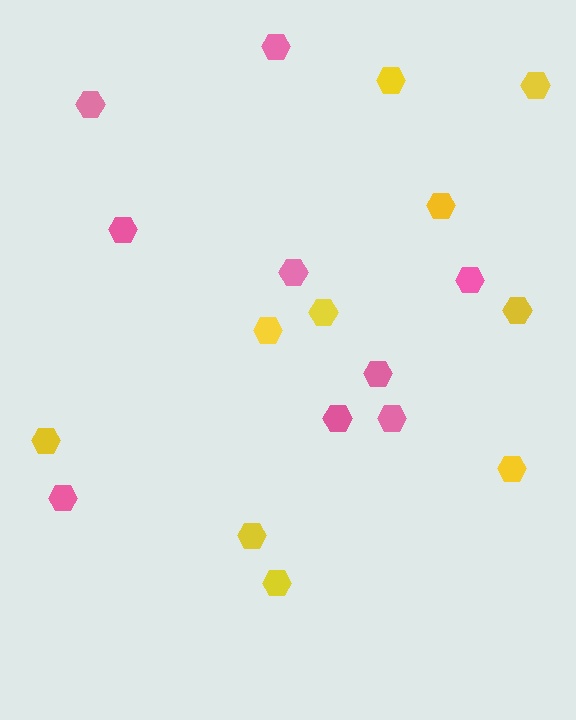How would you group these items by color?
There are 2 groups: one group of pink hexagons (9) and one group of yellow hexagons (10).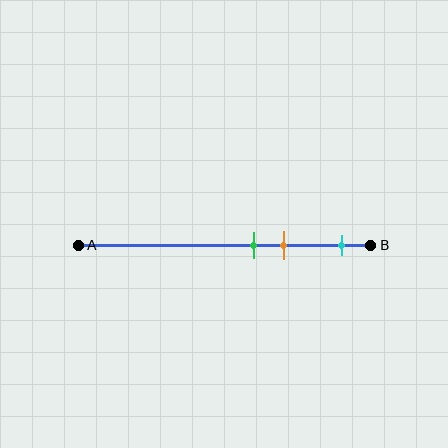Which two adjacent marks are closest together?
The green and orange marks are the closest adjacent pair.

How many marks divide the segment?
There are 3 marks dividing the segment.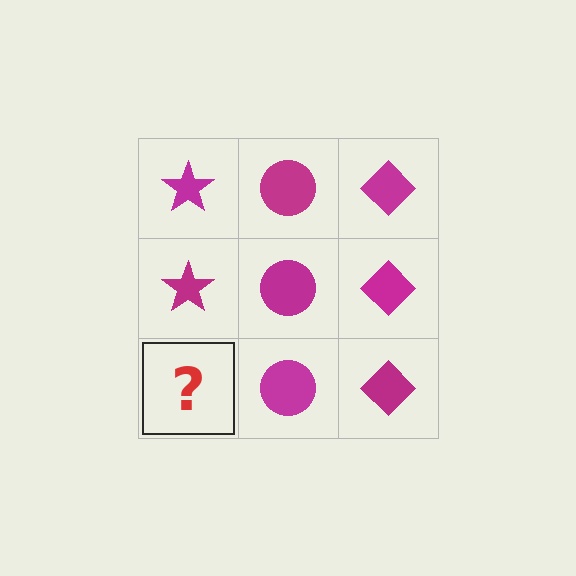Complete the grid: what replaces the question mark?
The question mark should be replaced with a magenta star.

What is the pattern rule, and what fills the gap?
The rule is that each column has a consistent shape. The gap should be filled with a magenta star.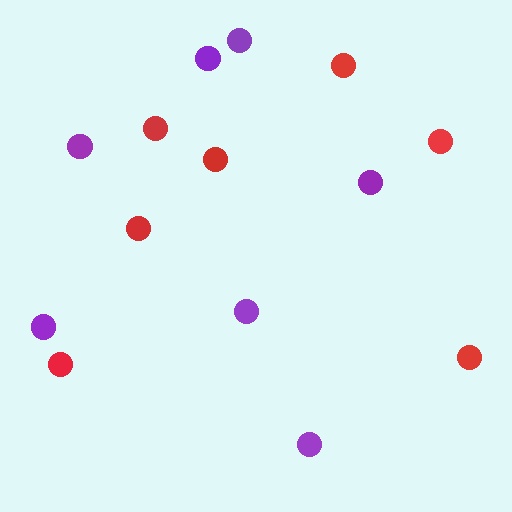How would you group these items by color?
There are 2 groups: one group of red circles (7) and one group of purple circles (7).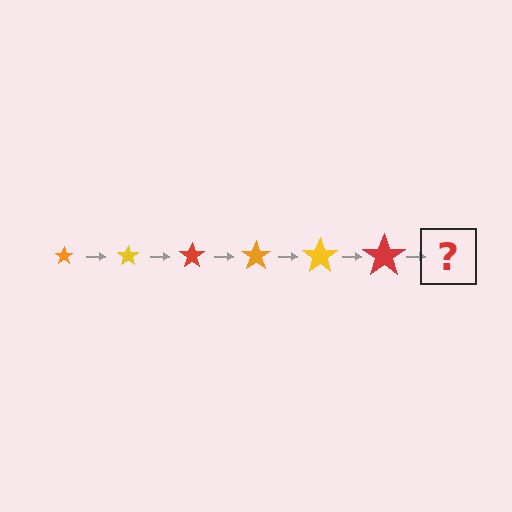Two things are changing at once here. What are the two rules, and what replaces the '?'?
The two rules are that the star grows larger each step and the color cycles through orange, yellow, and red. The '?' should be an orange star, larger than the previous one.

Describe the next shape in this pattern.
It should be an orange star, larger than the previous one.